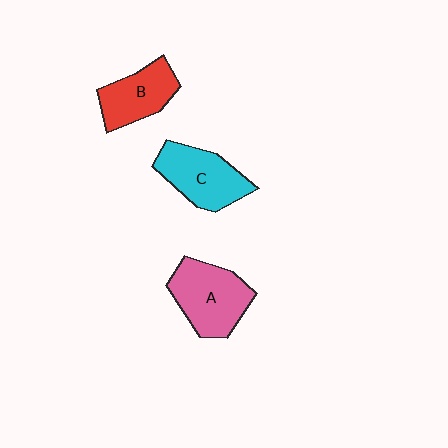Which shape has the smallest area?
Shape B (red).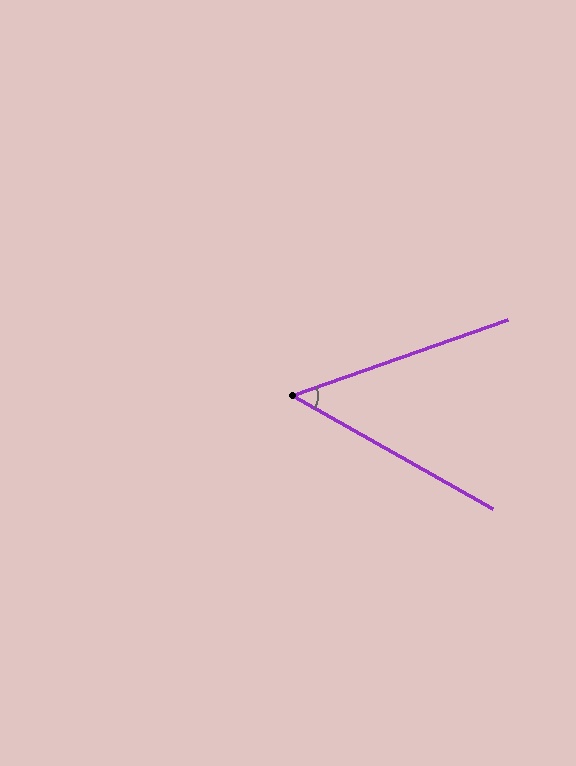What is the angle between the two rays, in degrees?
Approximately 49 degrees.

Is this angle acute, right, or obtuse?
It is acute.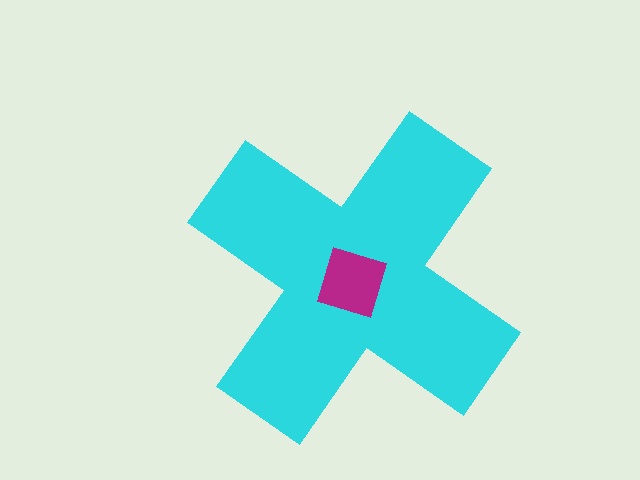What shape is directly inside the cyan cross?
The magenta square.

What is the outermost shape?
The cyan cross.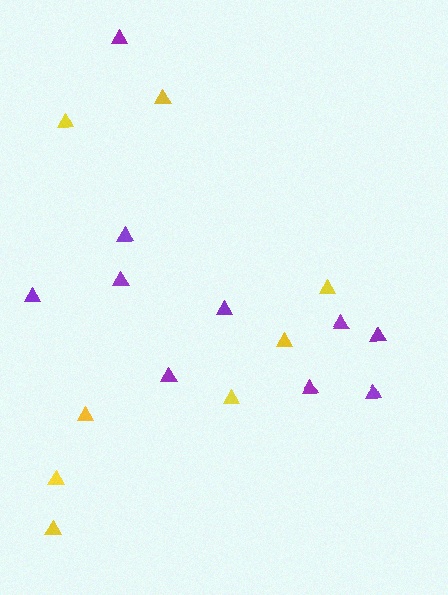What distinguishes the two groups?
There are 2 groups: one group of purple triangles (10) and one group of yellow triangles (8).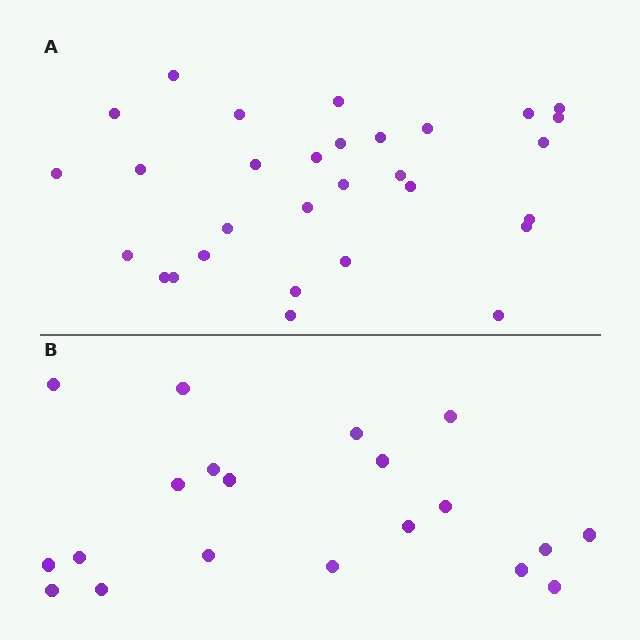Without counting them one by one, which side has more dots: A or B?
Region A (the top region) has more dots.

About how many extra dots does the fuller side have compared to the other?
Region A has roughly 10 or so more dots than region B.